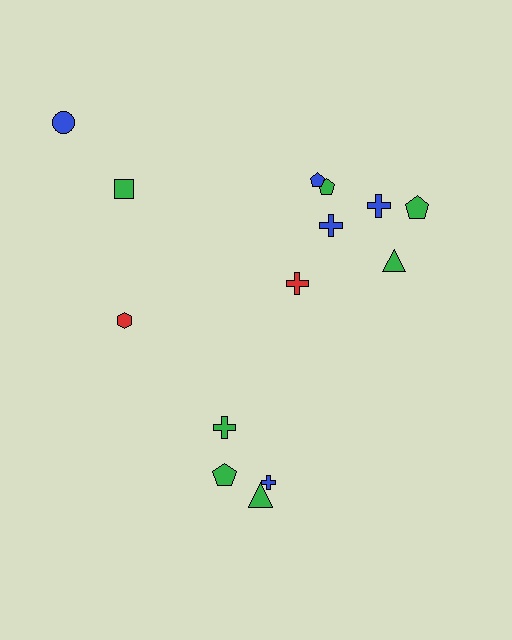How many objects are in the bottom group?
There are 4 objects.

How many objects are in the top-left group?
There are 3 objects.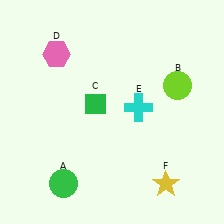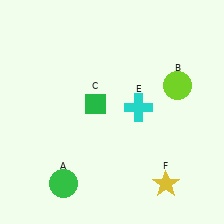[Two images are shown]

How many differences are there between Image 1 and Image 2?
There is 1 difference between the two images.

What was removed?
The pink hexagon (D) was removed in Image 2.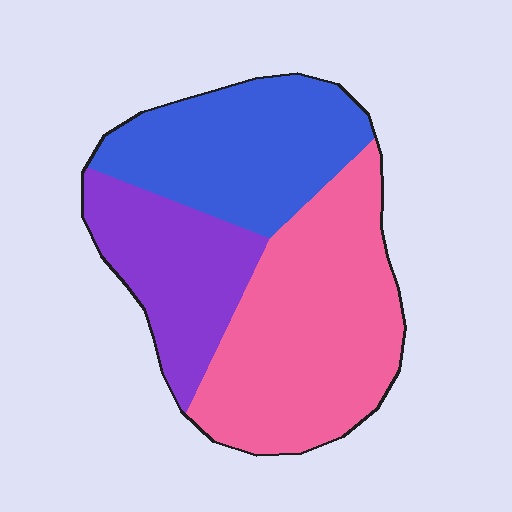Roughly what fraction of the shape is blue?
Blue takes up about one third (1/3) of the shape.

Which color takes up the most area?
Pink, at roughly 45%.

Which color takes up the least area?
Purple, at roughly 25%.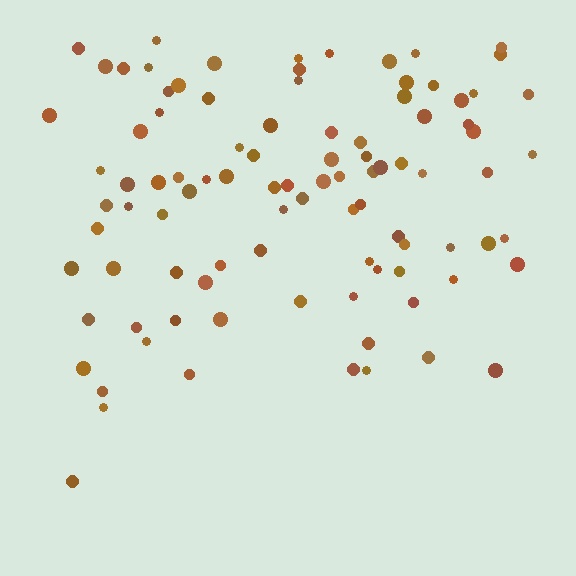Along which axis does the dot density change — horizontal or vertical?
Vertical.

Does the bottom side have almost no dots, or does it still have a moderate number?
Still a moderate number, just noticeably fewer than the top.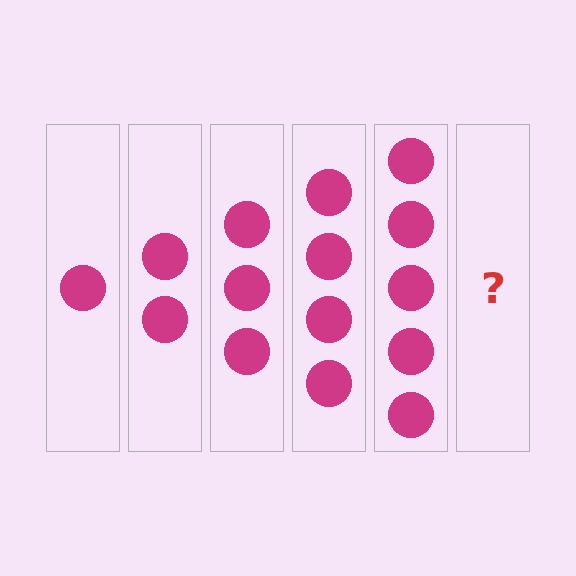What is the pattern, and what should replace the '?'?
The pattern is that each step adds one more circle. The '?' should be 6 circles.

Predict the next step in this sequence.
The next step is 6 circles.